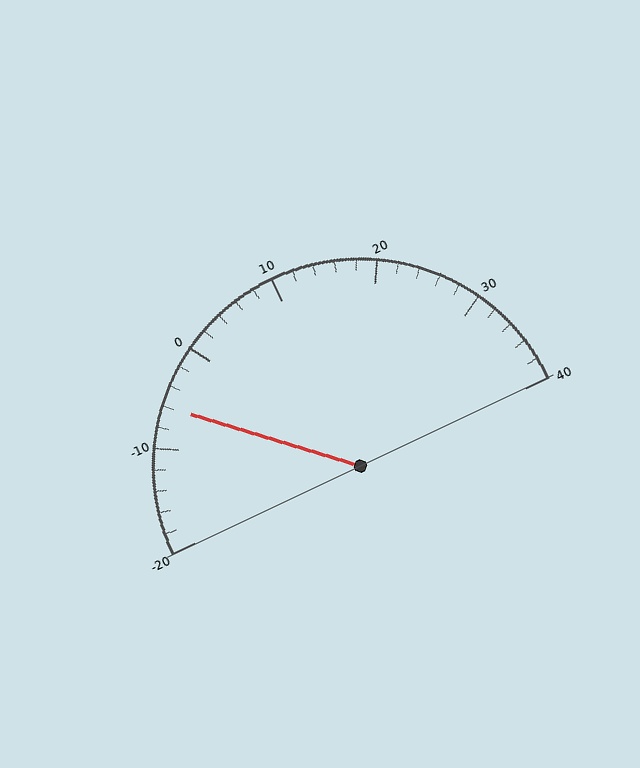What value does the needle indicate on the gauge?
The needle indicates approximately -6.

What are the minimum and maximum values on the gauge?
The gauge ranges from -20 to 40.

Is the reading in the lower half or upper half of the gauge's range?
The reading is in the lower half of the range (-20 to 40).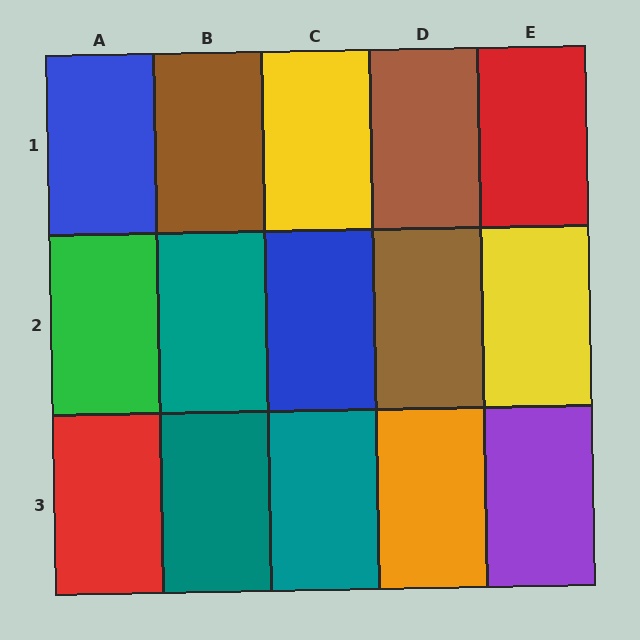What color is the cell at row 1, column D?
Brown.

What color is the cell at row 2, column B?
Teal.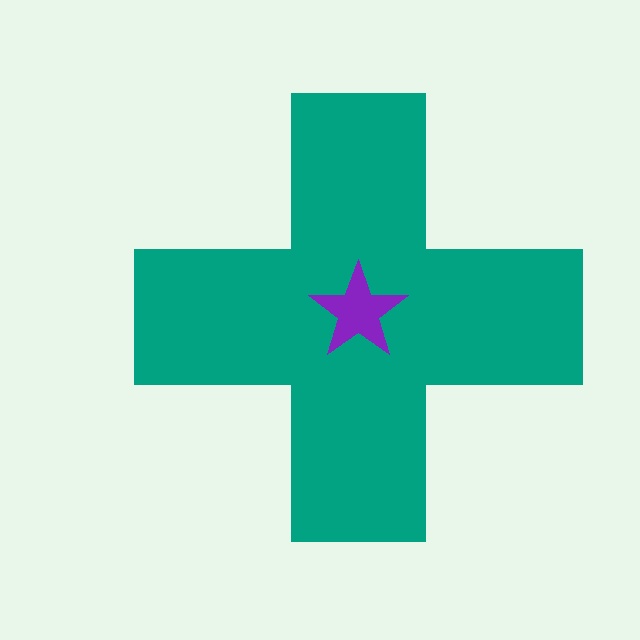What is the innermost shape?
The purple star.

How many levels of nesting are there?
2.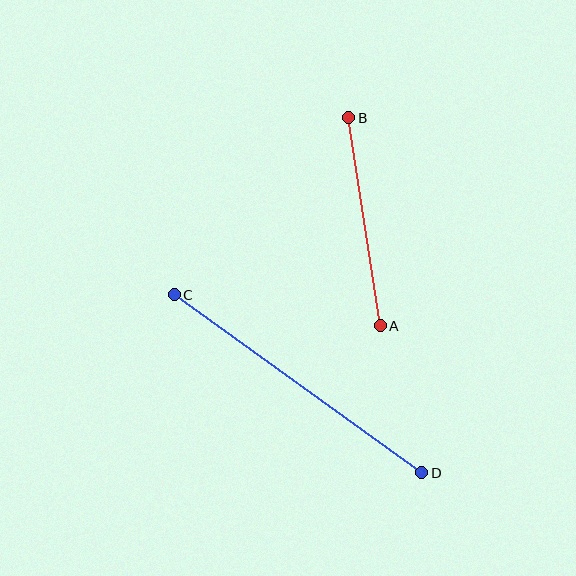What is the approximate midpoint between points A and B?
The midpoint is at approximately (365, 222) pixels.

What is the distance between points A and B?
The distance is approximately 210 pixels.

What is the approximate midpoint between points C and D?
The midpoint is at approximately (298, 384) pixels.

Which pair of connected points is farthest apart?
Points C and D are farthest apart.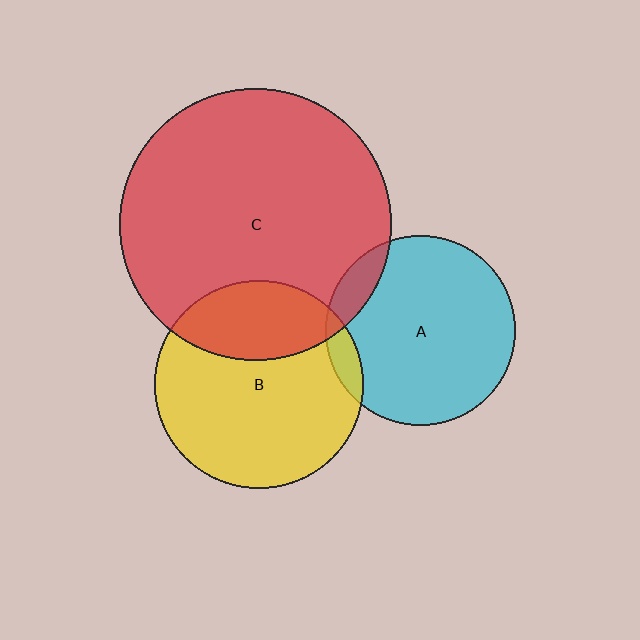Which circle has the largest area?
Circle C (red).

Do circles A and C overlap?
Yes.